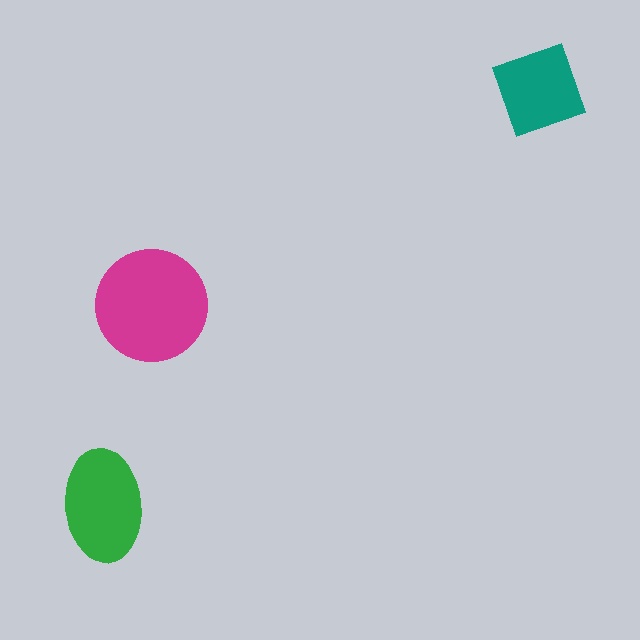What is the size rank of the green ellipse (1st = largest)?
2nd.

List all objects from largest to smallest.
The magenta circle, the green ellipse, the teal square.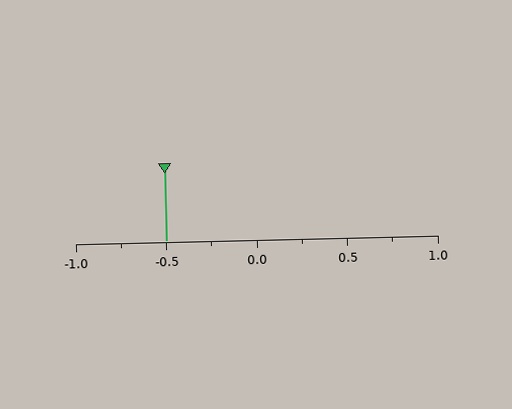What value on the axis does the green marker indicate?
The marker indicates approximately -0.5.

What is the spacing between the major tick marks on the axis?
The major ticks are spaced 0.5 apart.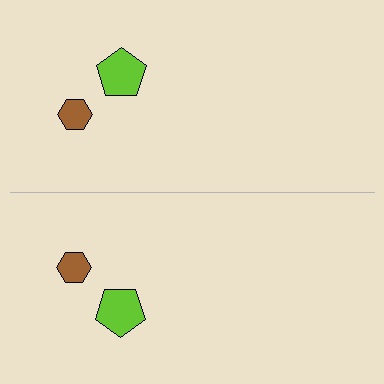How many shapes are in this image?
There are 4 shapes in this image.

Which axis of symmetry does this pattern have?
The pattern has a horizontal axis of symmetry running through the center of the image.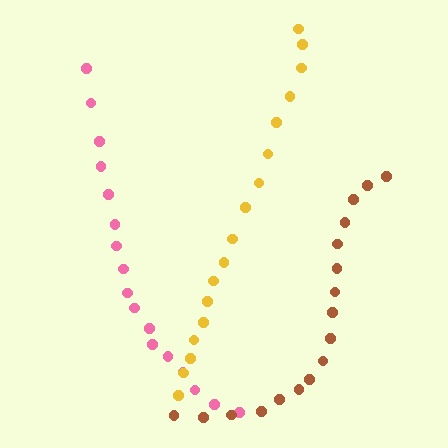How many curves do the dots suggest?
There are 3 distinct paths.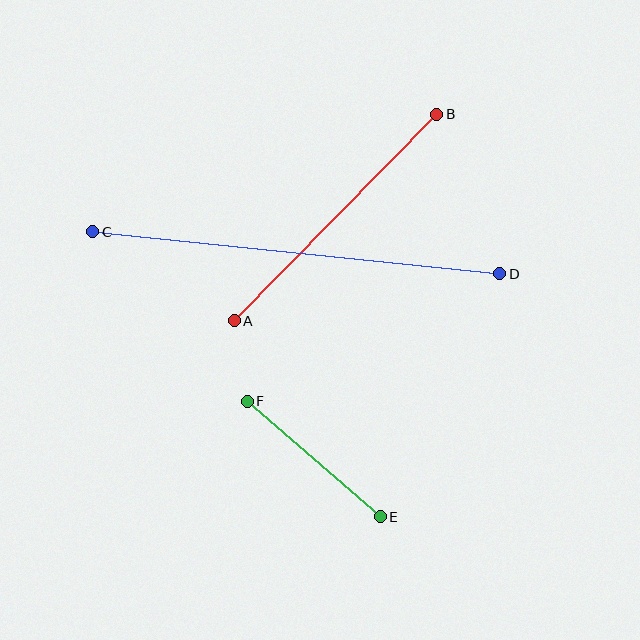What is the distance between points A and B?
The distance is approximately 289 pixels.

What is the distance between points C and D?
The distance is approximately 409 pixels.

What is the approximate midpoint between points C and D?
The midpoint is at approximately (296, 253) pixels.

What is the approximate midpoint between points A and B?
The midpoint is at approximately (335, 218) pixels.